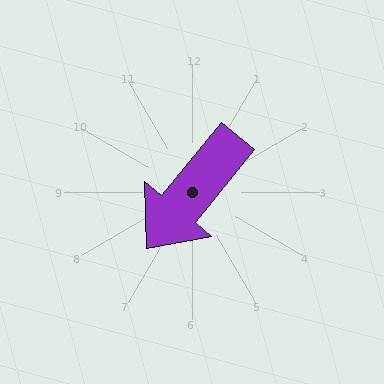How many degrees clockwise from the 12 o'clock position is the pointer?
Approximately 219 degrees.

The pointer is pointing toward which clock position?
Roughly 7 o'clock.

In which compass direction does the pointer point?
Southwest.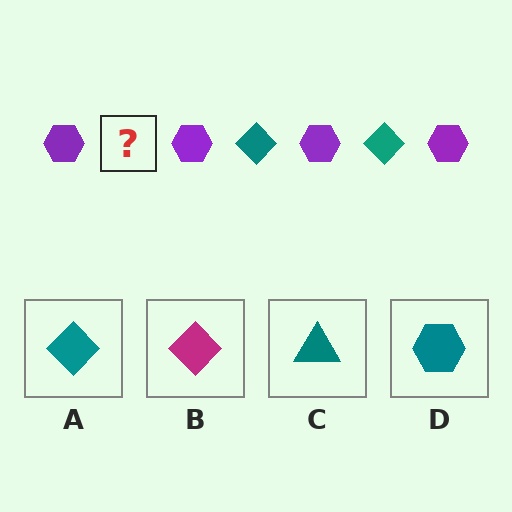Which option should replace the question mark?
Option A.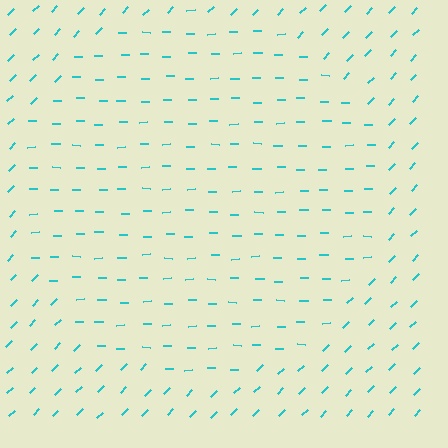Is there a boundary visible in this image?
Yes, there is a texture boundary formed by a change in line orientation.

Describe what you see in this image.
The image is filled with small cyan line segments. A circle region in the image has lines oriented differently from the surrounding lines, creating a visible texture boundary.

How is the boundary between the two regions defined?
The boundary is defined purely by a change in line orientation (approximately 45 degrees difference). All lines are the same color and thickness.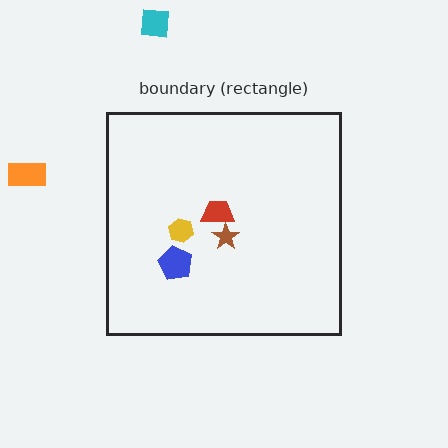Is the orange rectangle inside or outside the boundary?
Outside.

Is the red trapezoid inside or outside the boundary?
Inside.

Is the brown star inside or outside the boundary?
Inside.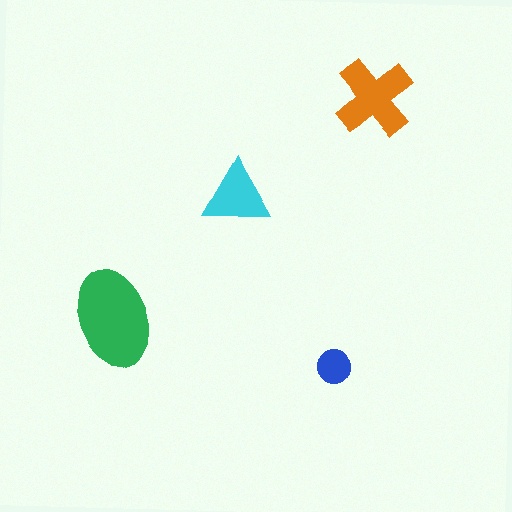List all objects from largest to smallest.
The green ellipse, the orange cross, the cyan triangle, the blue circle.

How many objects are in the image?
There are 4 objects in the image.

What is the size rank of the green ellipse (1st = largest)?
1st.